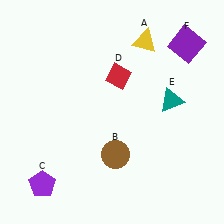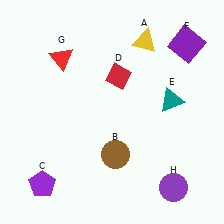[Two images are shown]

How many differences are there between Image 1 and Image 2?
There are 2 differences between the two images.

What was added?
A red triangle (G), a purple circle (H) were added in Image 2.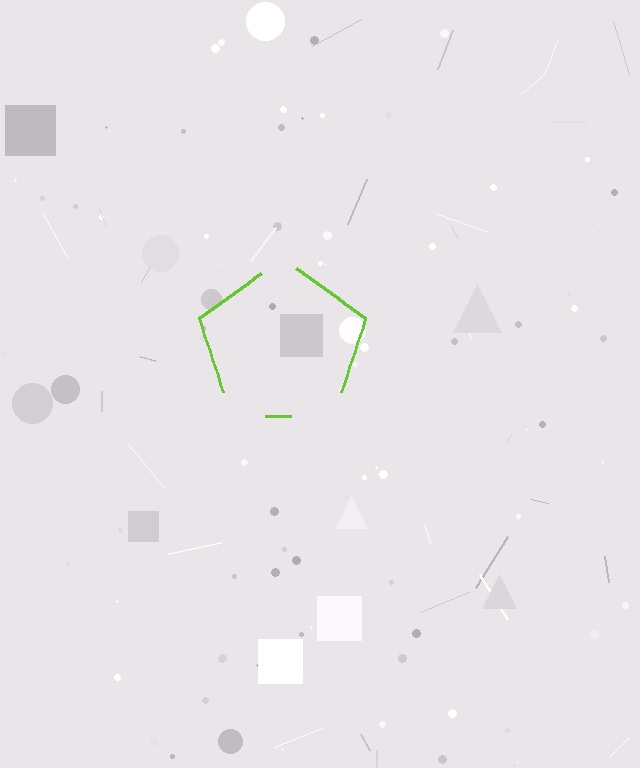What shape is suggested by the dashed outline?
The dashed outline suggests a pentagon.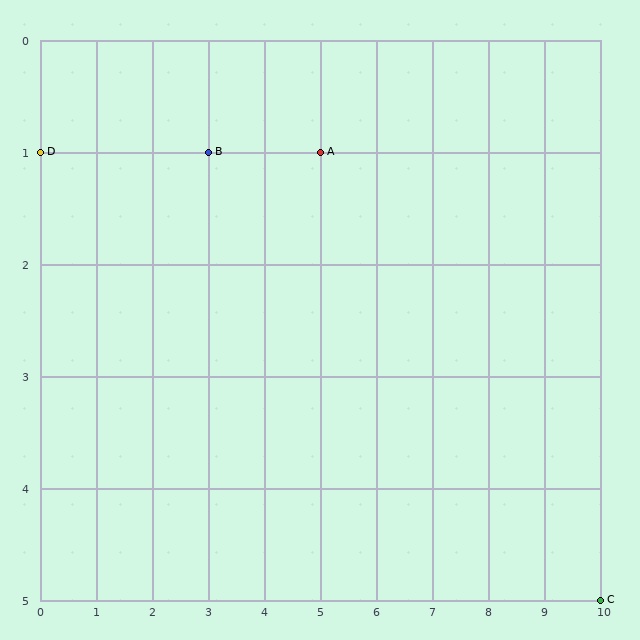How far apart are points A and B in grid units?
Points A and B are 2 columns apart.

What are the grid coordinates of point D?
Point D is at grid coordinates (0, 1).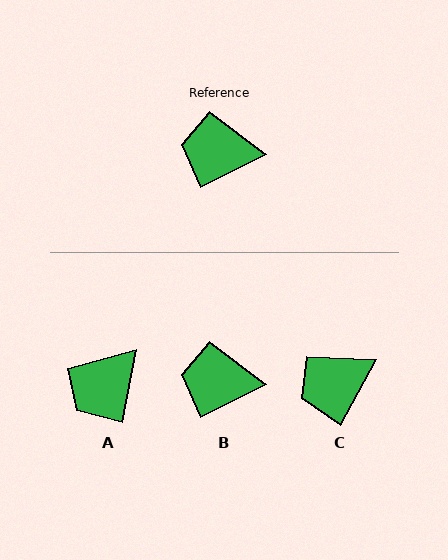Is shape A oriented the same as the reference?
No, it is off by about 53 degrees.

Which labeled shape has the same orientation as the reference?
B.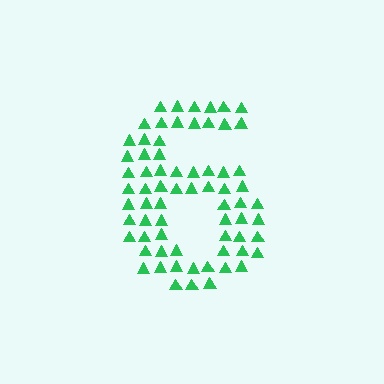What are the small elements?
The small elements are triangles.